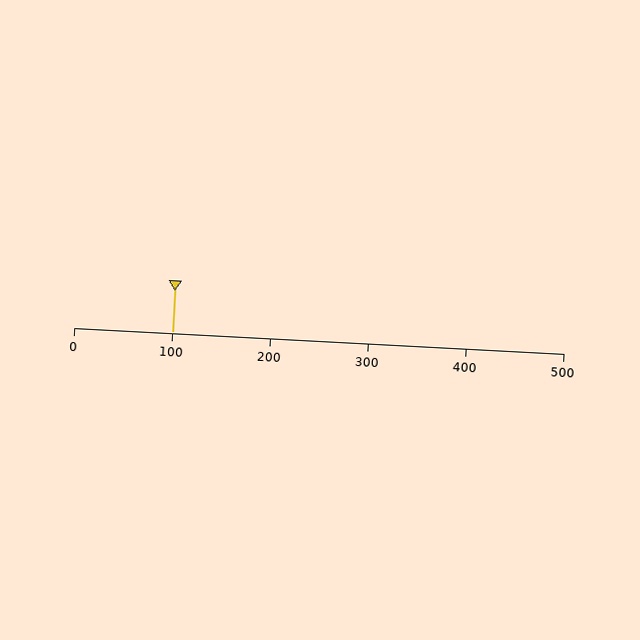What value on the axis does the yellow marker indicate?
The marker indicates approximately 100.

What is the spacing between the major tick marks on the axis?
The major ticks are spaced 100 apart.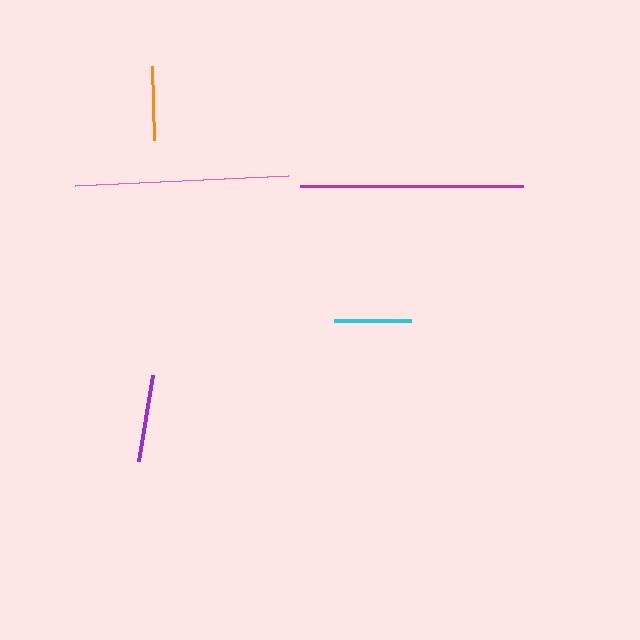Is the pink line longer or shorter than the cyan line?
The pink line is longer than the cyan line.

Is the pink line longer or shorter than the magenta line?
The magenta line is longer than the pink line.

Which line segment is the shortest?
The orange line is the shortest at approximately 73 pixels.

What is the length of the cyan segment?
The cyan segment is approximately 77 pixels long.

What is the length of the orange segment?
The orange segment is approximately 73 pixels long.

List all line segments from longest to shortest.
From longest to shortest: magenta, pink, purple, cyan, orange.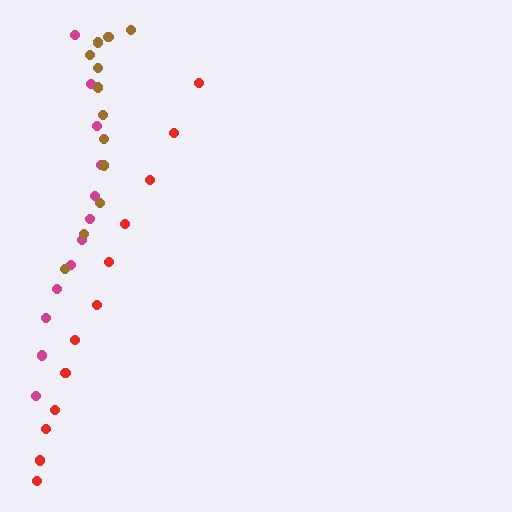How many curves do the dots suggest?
There are 3 distinct paths.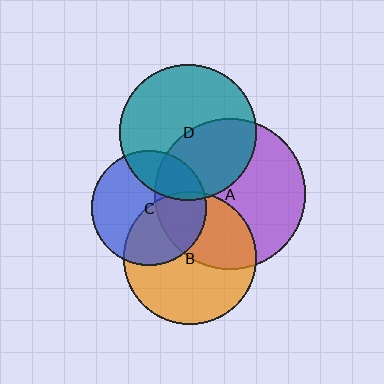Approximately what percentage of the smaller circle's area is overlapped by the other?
Approximately 35%.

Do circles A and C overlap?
Yes.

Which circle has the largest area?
Circle A (purple).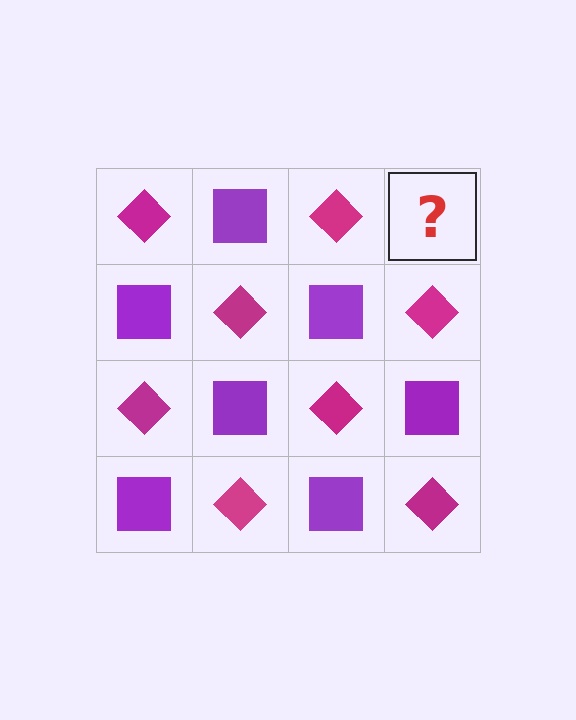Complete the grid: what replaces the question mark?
The question mark should be replaced with a purple square.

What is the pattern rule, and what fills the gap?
The rule is that it alternates magenta diamond and purple square in a checkerboard pattern. The gap should be filled with a purple square.